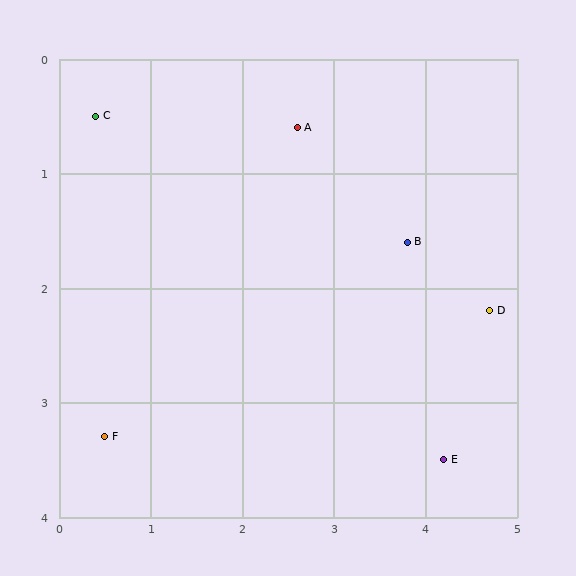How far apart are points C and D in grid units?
Points C and D are about 4.6 grid units apart.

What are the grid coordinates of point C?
Point C is at approximately (0.4, 0.5).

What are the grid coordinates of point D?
Point D is at approximately (4.7, 2.2).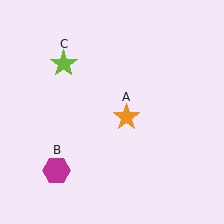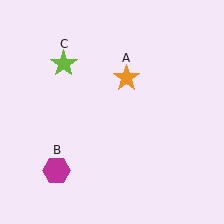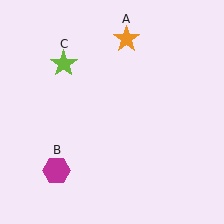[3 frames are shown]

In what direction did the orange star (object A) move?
The orange star (object A) moved up.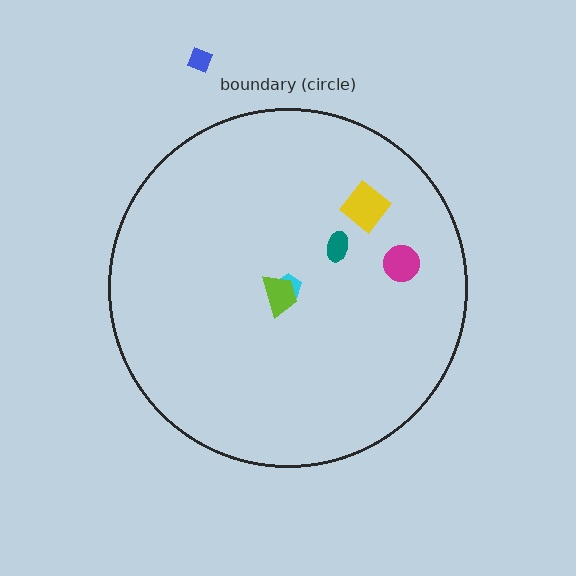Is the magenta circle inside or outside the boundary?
Inside.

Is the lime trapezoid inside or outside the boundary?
Inside.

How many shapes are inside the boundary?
5 inside, 1 outside.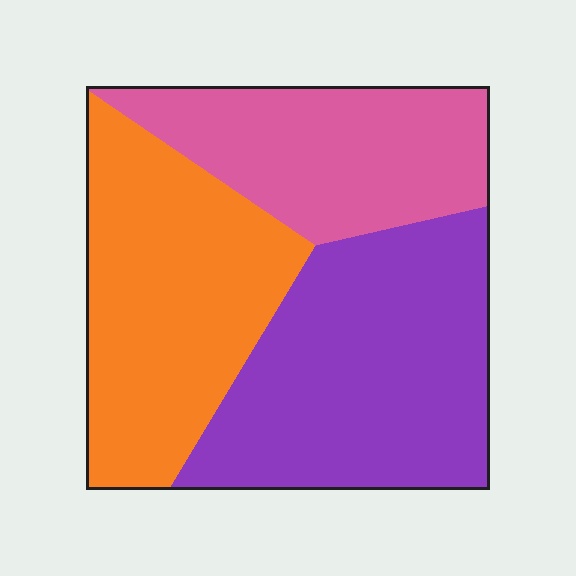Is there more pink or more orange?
Orange.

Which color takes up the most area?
Purple, at roughly 40%.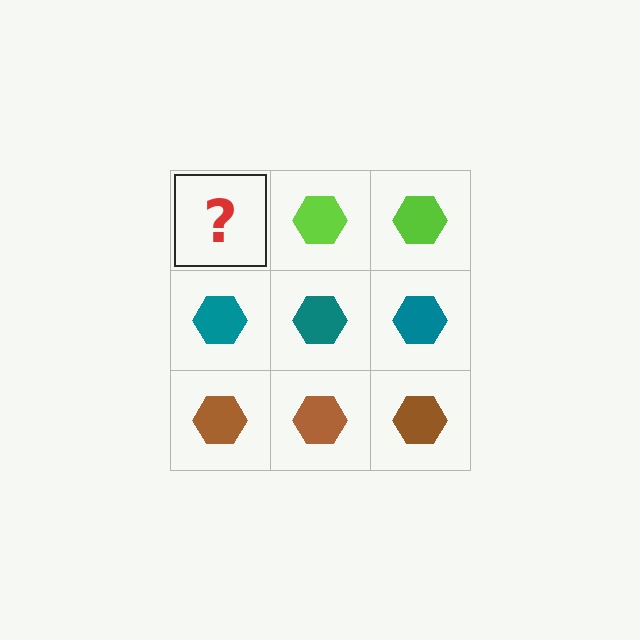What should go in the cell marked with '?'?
The missing cell should contain a lime hexagon.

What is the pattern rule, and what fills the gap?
The rule is that each row has a consistent color. The gap should be filled with a lime hexagon.